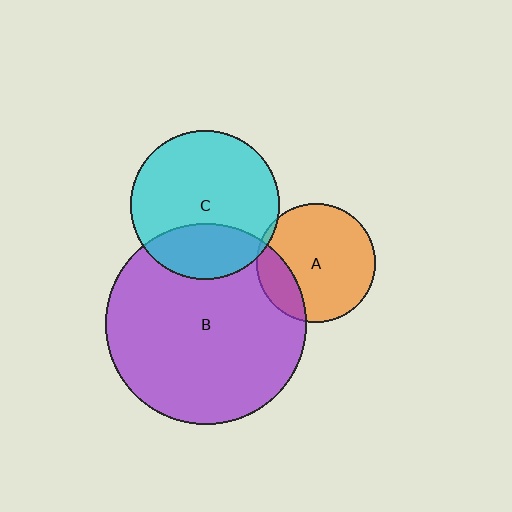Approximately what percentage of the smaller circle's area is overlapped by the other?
Approximately 5%.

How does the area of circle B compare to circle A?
Approximately 2.9 times.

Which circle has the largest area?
Circle B (purple).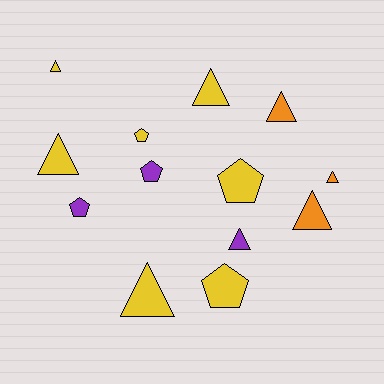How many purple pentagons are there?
There are 2 purple pentagons.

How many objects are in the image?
There are 13 objects.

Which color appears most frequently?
Yellow, with 7 objects.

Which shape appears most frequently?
Triangle, with 8 objects.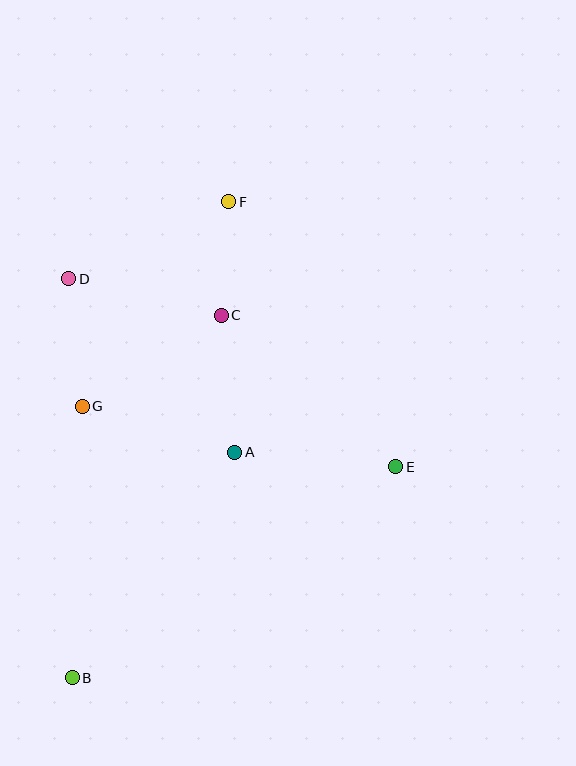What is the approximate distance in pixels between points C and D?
The distance between C and D is approximately 157 pixels.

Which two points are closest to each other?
Points C and F are closest to each other.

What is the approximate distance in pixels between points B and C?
The distance between B and C is approximately 392 pixels.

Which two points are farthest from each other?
Points B and F are farthest from each other.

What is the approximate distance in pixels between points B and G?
The distance between B and G is approximately 272 pixels.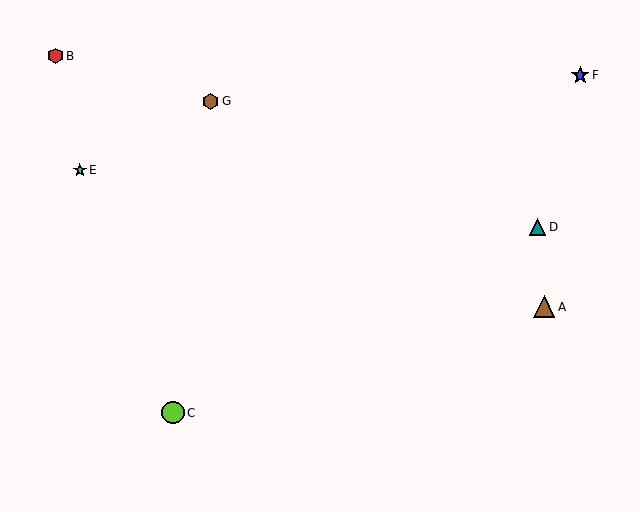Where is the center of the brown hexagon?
The center of the brown hexagon is at (210, 101).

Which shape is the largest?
The lime circle (labeled C) is the largest.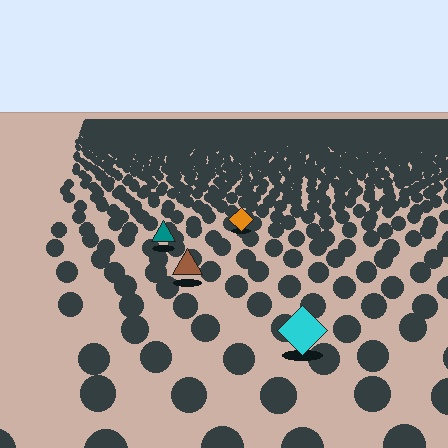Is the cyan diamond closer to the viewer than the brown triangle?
Yes. The cyan diamond is closer — you can tell from the texture gradient: the ground texture is coarser near it.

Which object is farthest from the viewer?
The orange diamond is farthest from the viewer. It appears smaller and the ground texture around it is denser.